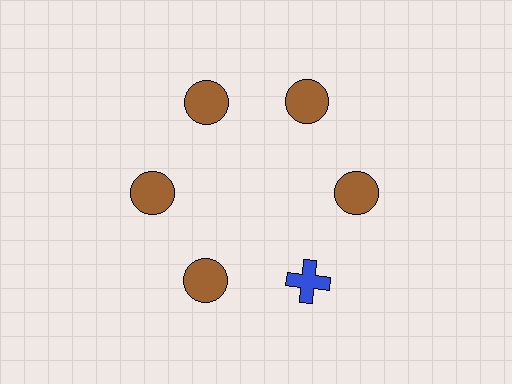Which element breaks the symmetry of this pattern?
The blue cross at roughly the 5 o'clock position breaks the symmetry. All other shapes are brown circles.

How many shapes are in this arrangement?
There are 6 shapes arranged in a ring pattern.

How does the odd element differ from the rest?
It differs in both color (blue instead of brown) and shape (cross instead of circle).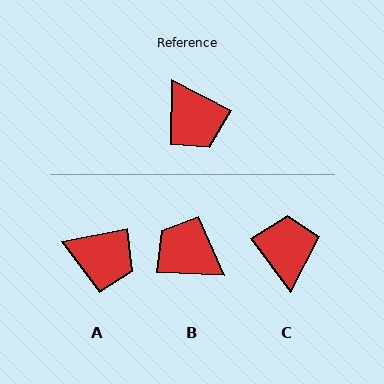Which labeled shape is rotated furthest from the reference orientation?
B, about 155 degrees away.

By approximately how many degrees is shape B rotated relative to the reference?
Approximately 155 degrees clockwise.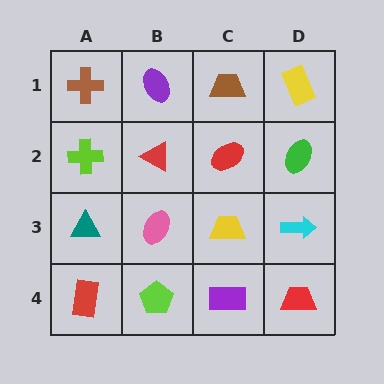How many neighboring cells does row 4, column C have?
3.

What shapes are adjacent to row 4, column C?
A yellow trapezoid (row 3, column C), a lime pentagon (row 4, column B), a red trapezoid (row 4, column D).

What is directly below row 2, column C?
A yellow trapezoid.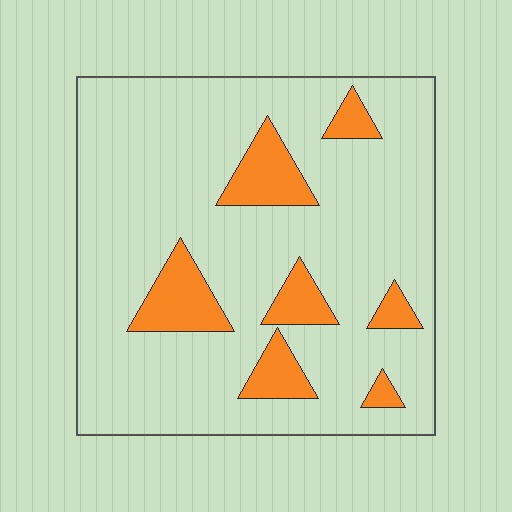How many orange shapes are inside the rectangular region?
7.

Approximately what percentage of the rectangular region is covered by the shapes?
Approximately 15%.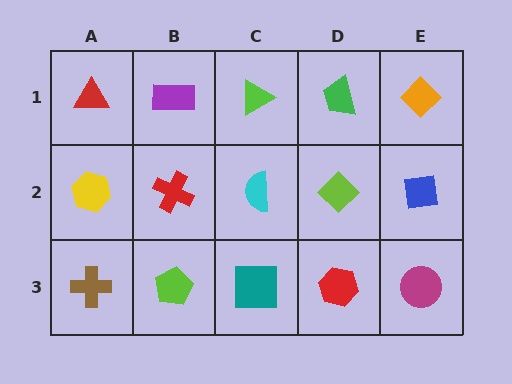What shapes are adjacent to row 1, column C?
A cyan semicircle (row 2, column C), a purple rectangle (row 1, column B), a green trapezoid (row 1, column D).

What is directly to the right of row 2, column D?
A blue square.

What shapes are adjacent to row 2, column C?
A lime triangle (row 1, column C), a teal square (row 3, column C), a red cross (row 2, column B), a lime diamond (row 2, column D).